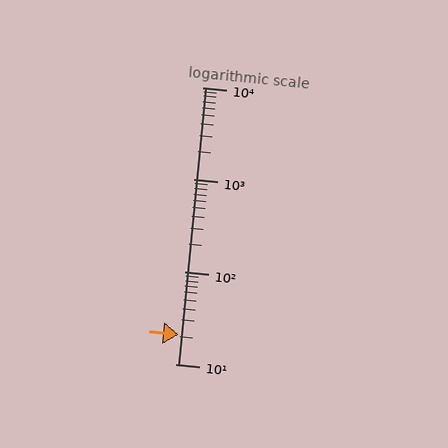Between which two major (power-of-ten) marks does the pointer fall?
The pointer is between 10 and 100.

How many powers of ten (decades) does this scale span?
The scale spans 3 decades, from 10 to 10000.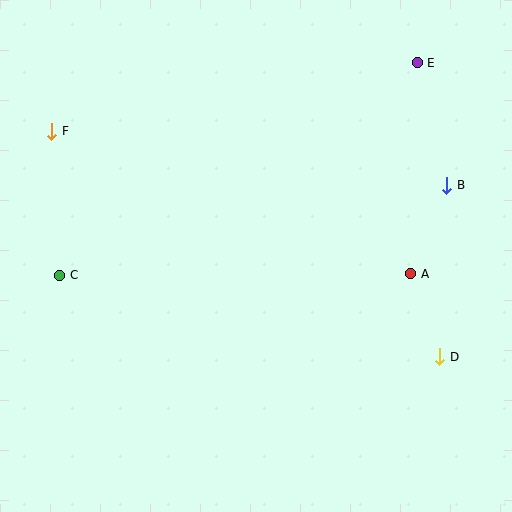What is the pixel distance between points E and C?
The distance between E and C is 416 pixels.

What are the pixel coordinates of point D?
Point D is at (440, 357).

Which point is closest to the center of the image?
Point A at (411, 274) is closest to the center.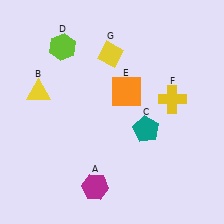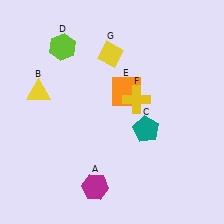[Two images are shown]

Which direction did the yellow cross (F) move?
The yellow cross (F) moved left.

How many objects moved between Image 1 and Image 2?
1 object moved between the two images.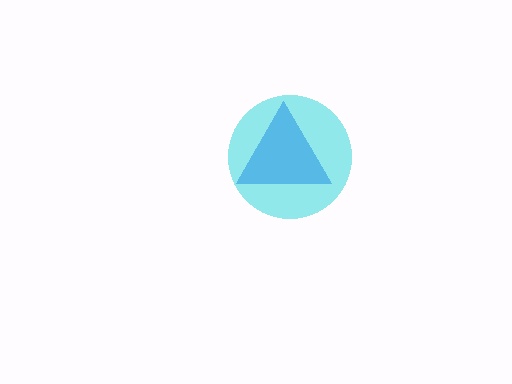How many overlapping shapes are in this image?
There are 2 overlapping shapes in the image.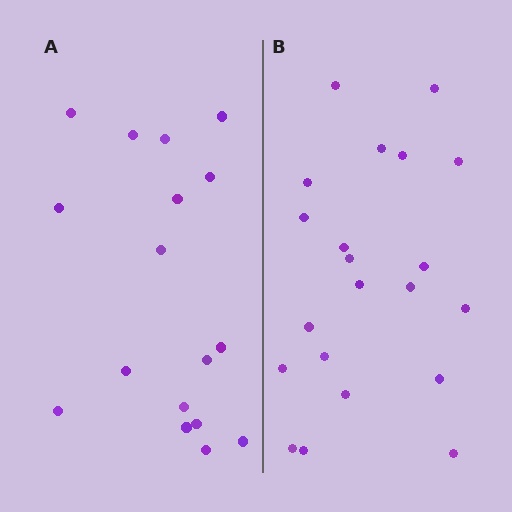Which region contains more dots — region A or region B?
Region B (the right region) has more dots.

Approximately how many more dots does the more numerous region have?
Region B has about 4 more dots than region A.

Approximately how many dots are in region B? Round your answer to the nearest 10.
About 20 dots. (The exact count is 21, which rounds to 20.)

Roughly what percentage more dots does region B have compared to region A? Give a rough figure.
About 25% more.